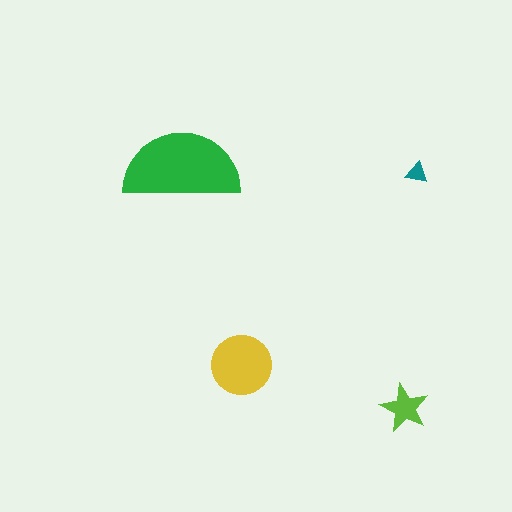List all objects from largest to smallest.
The green semicircle, the yellow circle, the lime star, the teal triangle.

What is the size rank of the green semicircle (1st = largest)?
1st.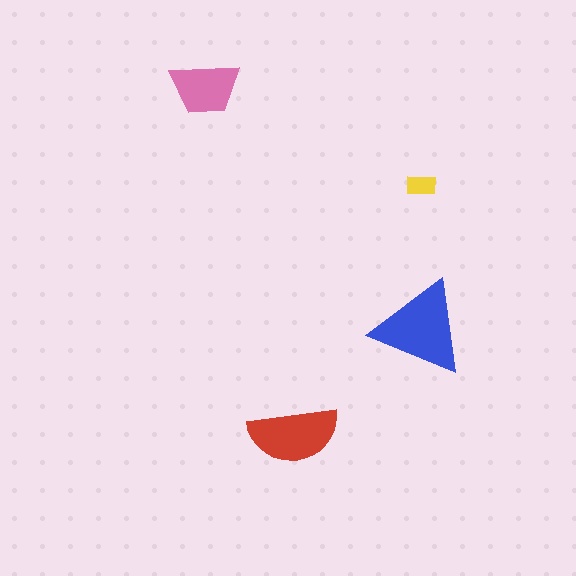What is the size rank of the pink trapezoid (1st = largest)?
3rd.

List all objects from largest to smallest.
The blue triangle, the red semicircle, the pink trapezoid, the yellow rectangle.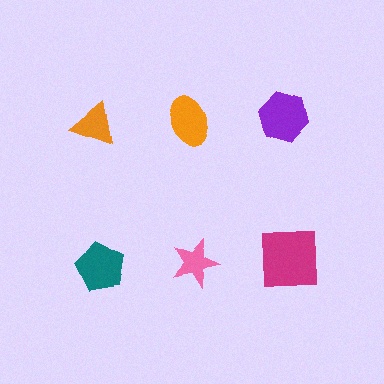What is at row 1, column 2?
An orange ellipse.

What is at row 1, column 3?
A purple hexagon.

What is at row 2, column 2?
A pink star.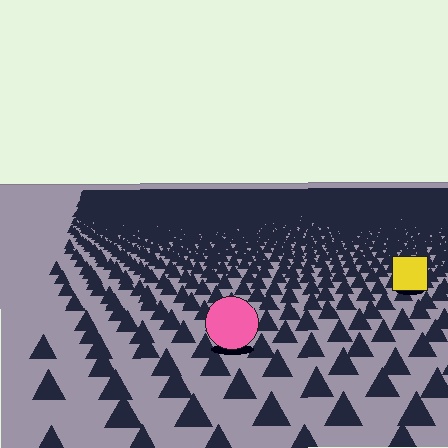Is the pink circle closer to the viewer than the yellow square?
Yes. The pink circle is closer — you can tell from the texture gradient: the ground texture is coarser near it.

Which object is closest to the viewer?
The pink circle is closest. The texture marks near it are larger and more spread out.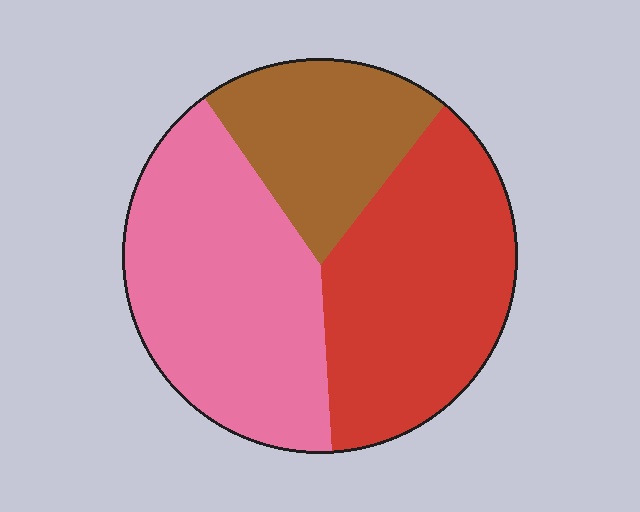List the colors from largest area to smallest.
From largest to smallest: pink, red, brown.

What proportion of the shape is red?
Red takes up between a quarter and a half of the shape.